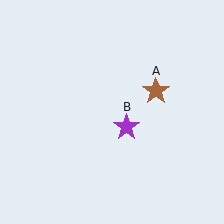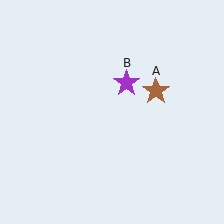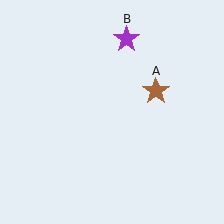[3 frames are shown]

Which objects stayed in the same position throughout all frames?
Brown star (object A) remained stationary.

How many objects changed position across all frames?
1 object changed position: purple star (object B).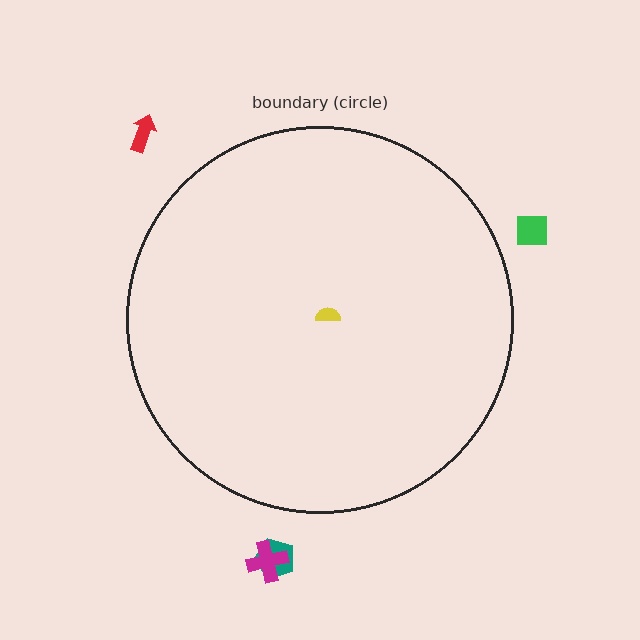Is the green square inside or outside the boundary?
Outside.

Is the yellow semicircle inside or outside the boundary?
Inside.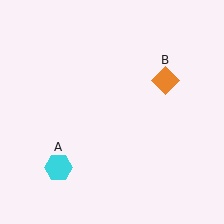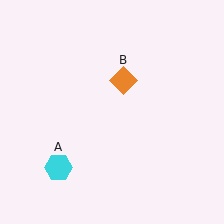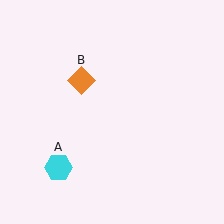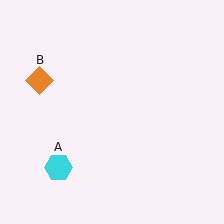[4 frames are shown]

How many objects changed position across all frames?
1 object changed position: orange diamond (object B).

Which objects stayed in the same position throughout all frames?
Cyan hexagon (object A) remained stationary.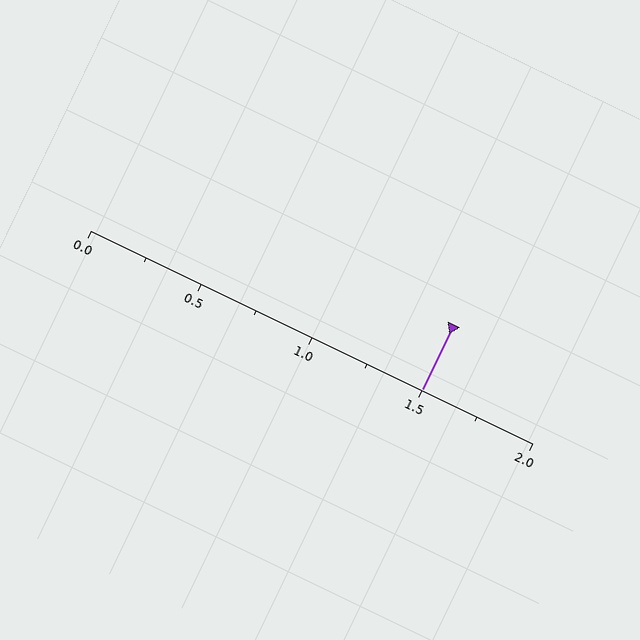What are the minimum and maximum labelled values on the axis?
The axis runs from 0.0 to 2.0.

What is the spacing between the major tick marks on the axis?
The major ticks are spaced 0.5 apart.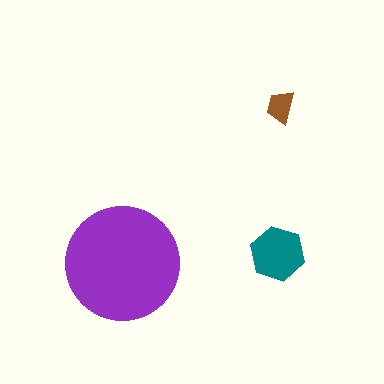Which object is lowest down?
The purple circle is bottommost.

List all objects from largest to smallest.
The purple circle, the teal hexagon, the brown trapezoid.